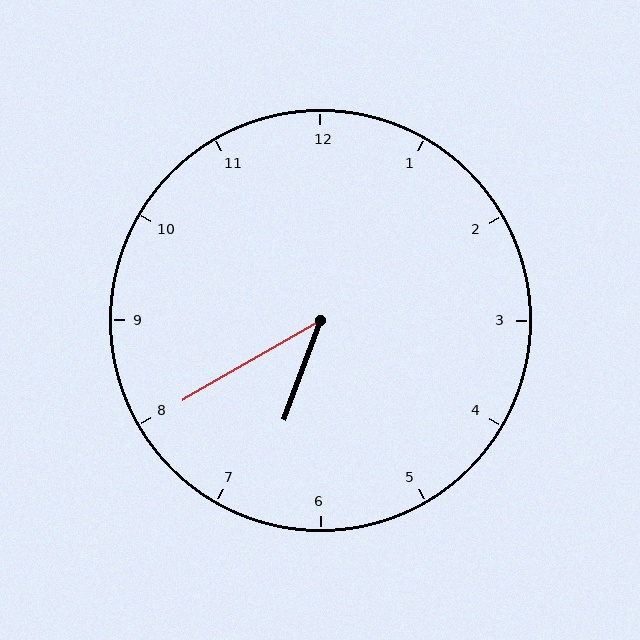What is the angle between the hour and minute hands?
Approximately 40 degrees.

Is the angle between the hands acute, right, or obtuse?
It is acute.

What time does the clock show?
6:40.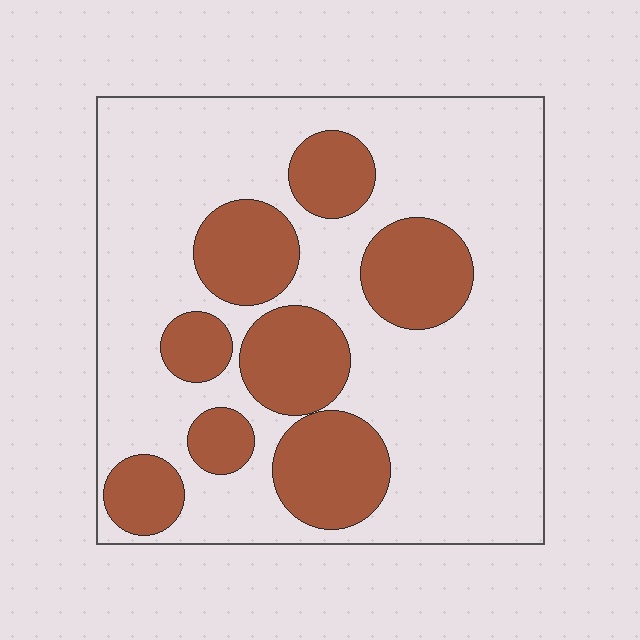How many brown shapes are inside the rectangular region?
8.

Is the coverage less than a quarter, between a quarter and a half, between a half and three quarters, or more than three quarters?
Between a quarter and a half.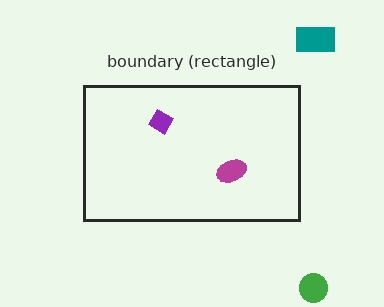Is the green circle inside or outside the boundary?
Outside.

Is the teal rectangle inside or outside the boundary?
Outside.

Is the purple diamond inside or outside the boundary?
Inside.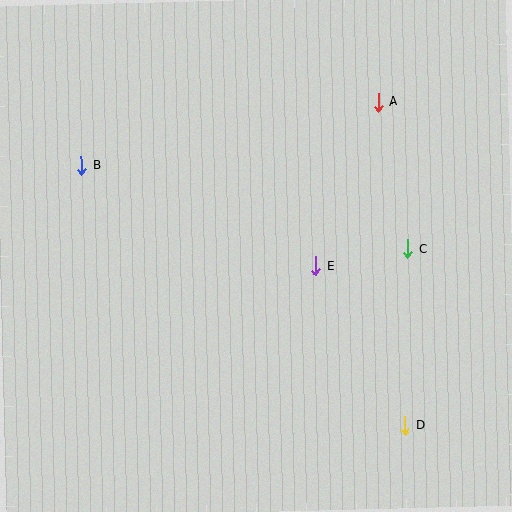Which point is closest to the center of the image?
Point E at (316, 266) is closest to the center.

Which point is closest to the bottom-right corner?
Point D is closest to the bottom-right corner.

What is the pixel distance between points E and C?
The distance between E and C is 93 pixels.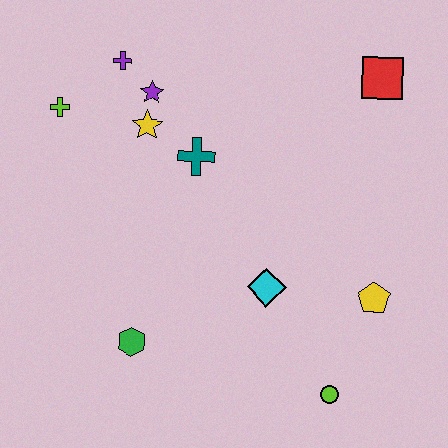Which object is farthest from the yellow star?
The lime circle is farthest from the yellow star.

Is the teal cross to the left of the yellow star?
No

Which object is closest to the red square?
The teal cross is closest to the red square.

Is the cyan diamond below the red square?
Yes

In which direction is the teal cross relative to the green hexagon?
The teal cross is above the green hexagon.